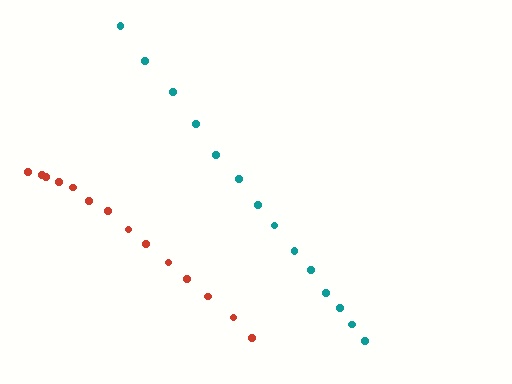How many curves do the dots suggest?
There are 2 distinct paths.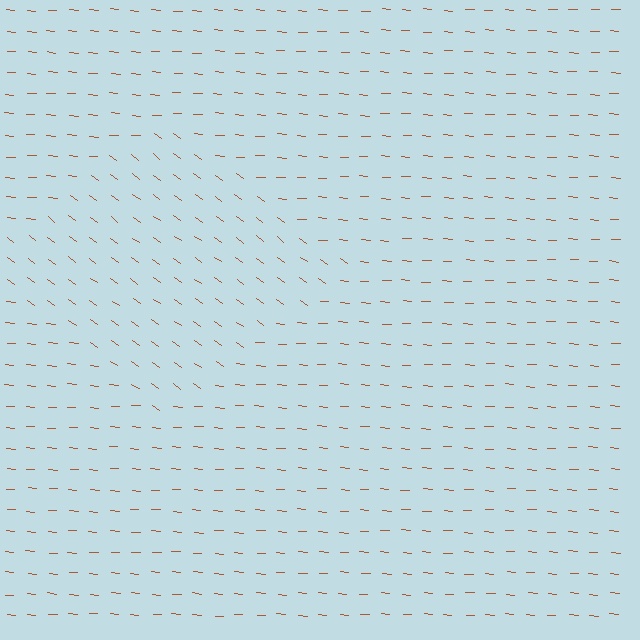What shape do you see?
I see a diamond.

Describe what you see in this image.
The image is filled with small brown line segments. A diamond region in the image has lines oriented differently from the surrounding lines, creating a visible texture boundary.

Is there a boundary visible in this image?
Yes, there is a texture boundary formed by a change in line orientation.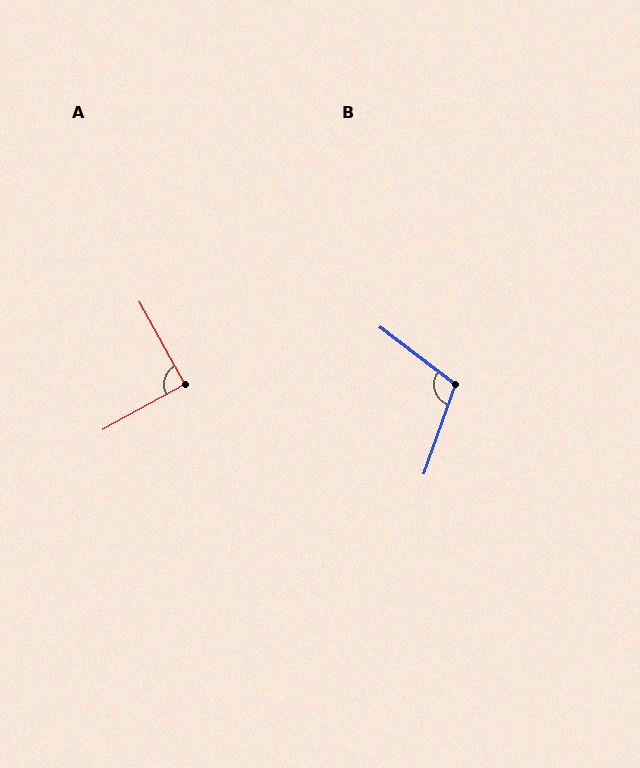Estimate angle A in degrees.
Approximately 90 degrees.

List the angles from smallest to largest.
A (90°), B (108°).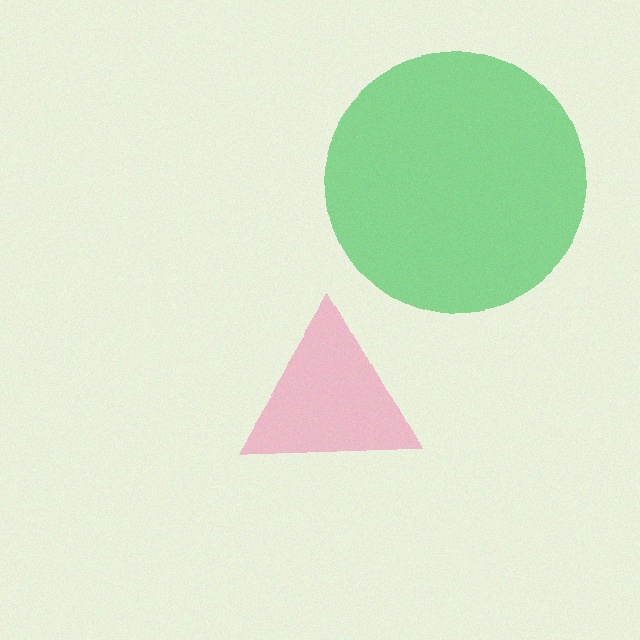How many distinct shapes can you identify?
There are 2 distinct shapes: a pink triangle, a green circle.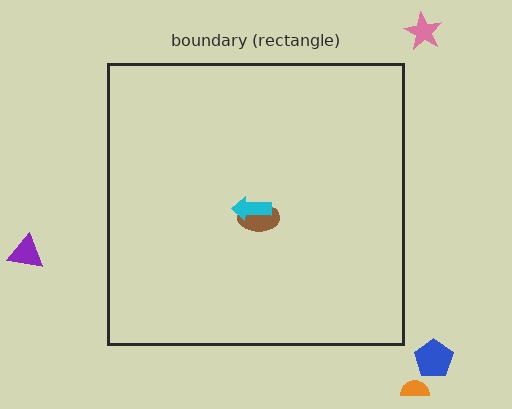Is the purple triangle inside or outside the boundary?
Outside.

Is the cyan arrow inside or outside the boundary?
Inside.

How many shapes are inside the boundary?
2 inside, 4 outside.